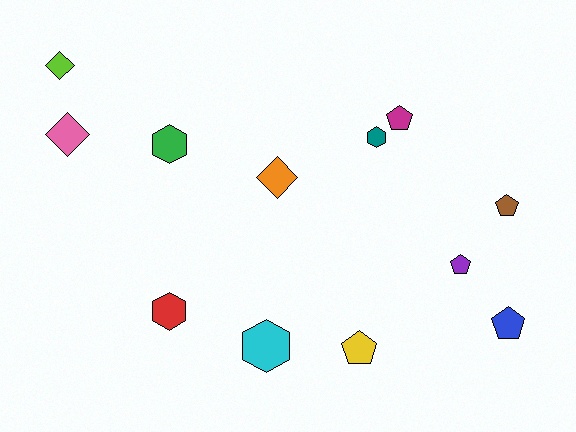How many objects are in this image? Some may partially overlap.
There are 12 objects.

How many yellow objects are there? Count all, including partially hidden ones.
There is 1 yellow object.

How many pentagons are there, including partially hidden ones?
There are 5 pentagons.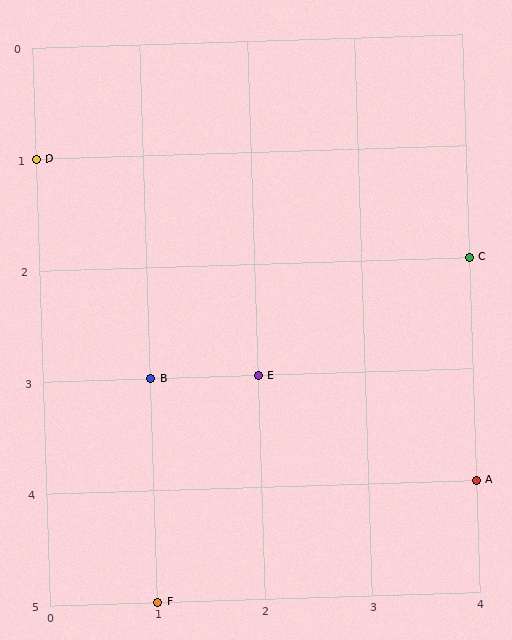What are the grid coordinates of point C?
Point C is at grid coordinates (4, 2).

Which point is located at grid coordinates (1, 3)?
Point B is at (1, 3).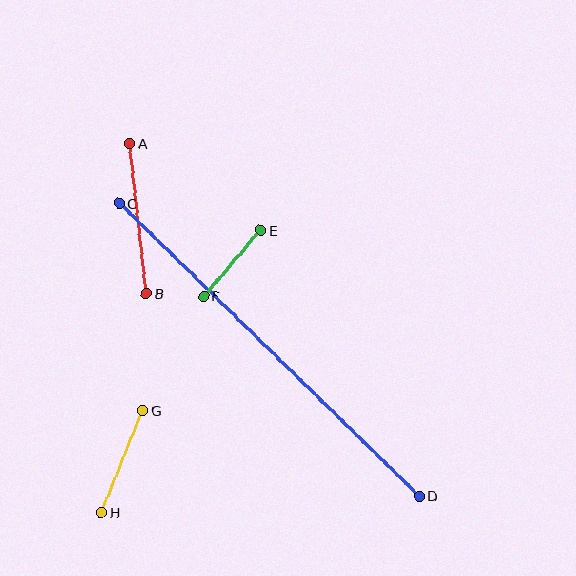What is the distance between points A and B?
The distance is approximately 151 pixels.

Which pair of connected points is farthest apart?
Points C and D are farthest apart.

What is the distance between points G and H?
The distance is approximately 110 pixels.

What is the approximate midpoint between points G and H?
The midpoint is at approximately (122, 461) pixels.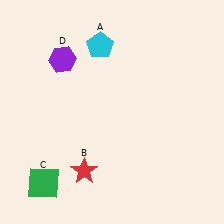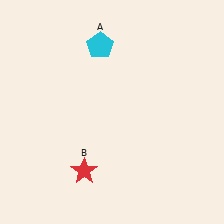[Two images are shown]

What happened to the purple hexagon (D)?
The purple hexagon (D) was removed in Image 2. It was in the top-left area of Image 1.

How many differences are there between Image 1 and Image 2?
There are 2 differences between the two images.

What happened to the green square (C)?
The green square (C) was removed in Image 2. It was in the bottom-left area of Image 1.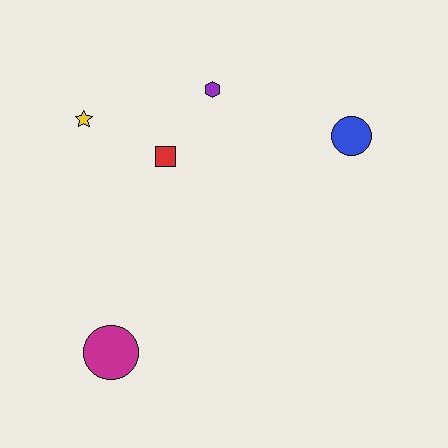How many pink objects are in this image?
There are no pink objects.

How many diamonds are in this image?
There are no diamonds.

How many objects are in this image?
There are 5 objects.